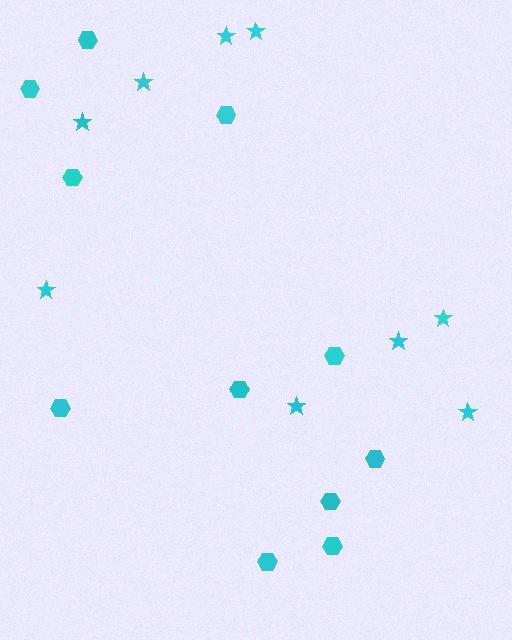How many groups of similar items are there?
There are 2 groups: one group of stars (9) and one group of hexagons (11).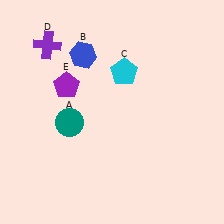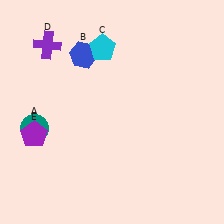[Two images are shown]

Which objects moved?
The objects that moved are: the teal circle (A), the cyan pentagon (C), the purple pentagon (E).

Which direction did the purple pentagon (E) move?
The purple pentagon (E) moved down.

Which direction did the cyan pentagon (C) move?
The cyan pentagon (C) moved up.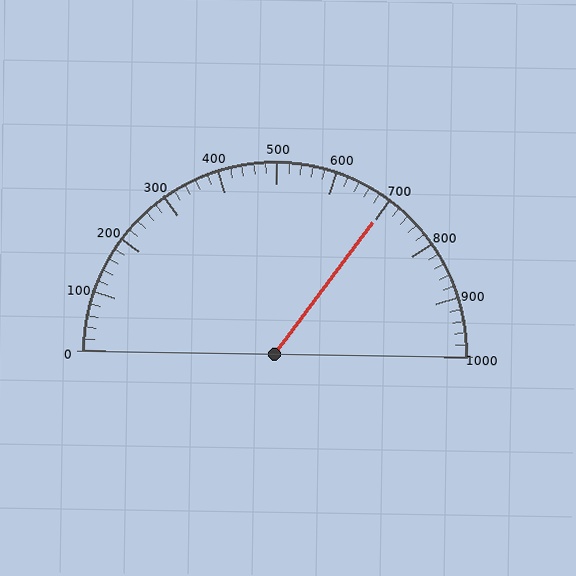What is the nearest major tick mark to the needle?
The nearest major tick mark is 700.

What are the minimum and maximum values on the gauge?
The gauge ranges from 0 to 1000.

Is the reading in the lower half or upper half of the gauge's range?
The reading is in the upper half of the range (0 to 1000).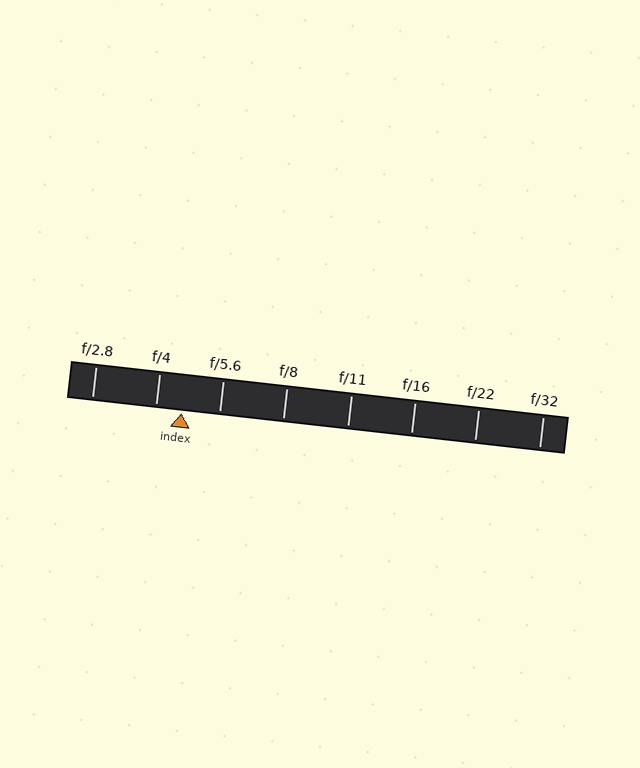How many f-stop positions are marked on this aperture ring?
There are 8 f-stop positions marked.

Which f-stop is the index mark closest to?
The index mark is closest to f/4.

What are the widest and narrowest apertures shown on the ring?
The widest aperture shown is f/2.8 and the narrowest is f/32.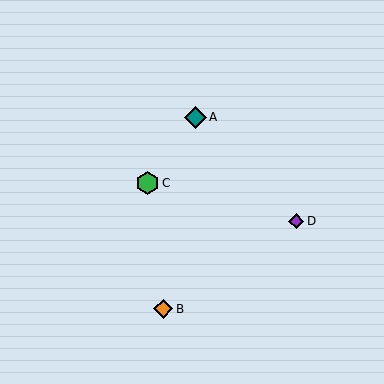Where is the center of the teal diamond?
The center of the teal diamond is at (195, 117).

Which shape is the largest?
The green hexagon (labeled C) is the largest.